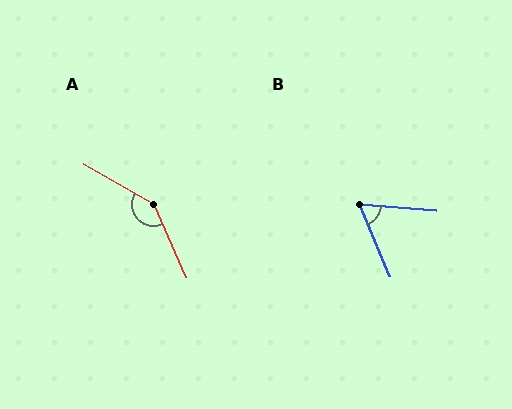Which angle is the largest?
A, at approximately 144 degrees.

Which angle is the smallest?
B, at approximately 62 degrees.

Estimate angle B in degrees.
Approximately 62 degrees.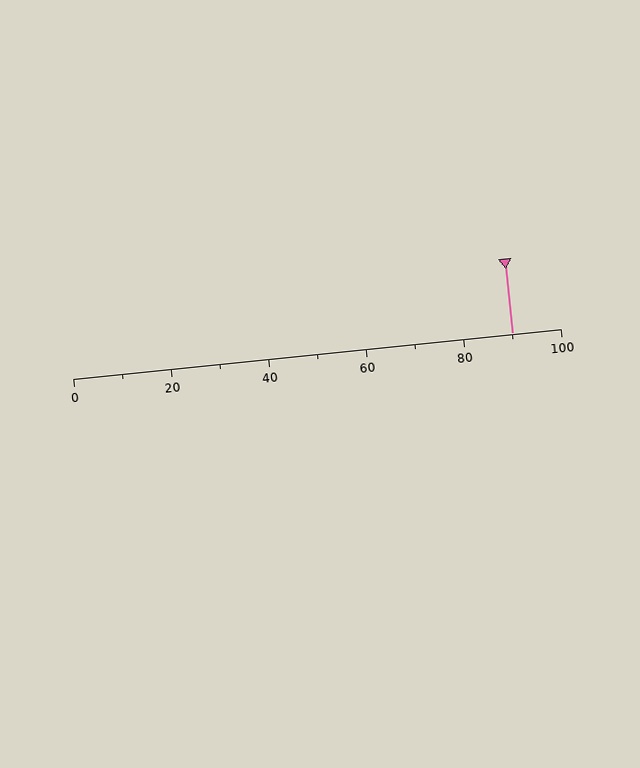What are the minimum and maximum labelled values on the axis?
The axis runs from 0 to 100.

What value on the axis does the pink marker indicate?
The marker indicates approximately 90.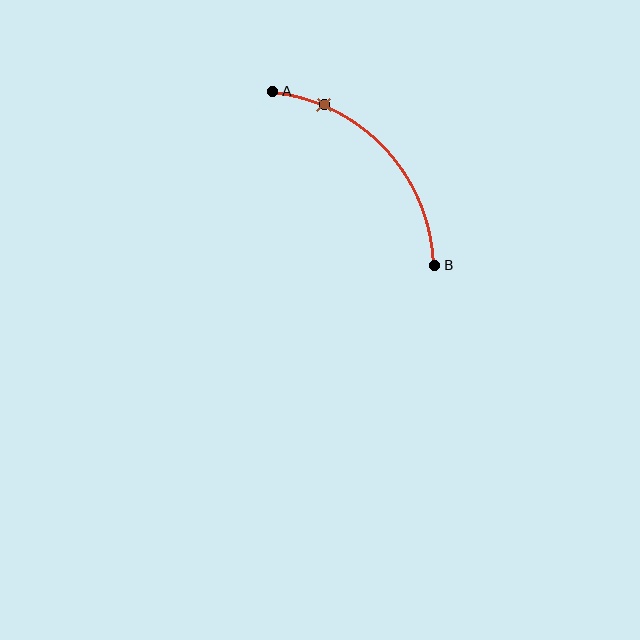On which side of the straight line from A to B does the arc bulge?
The arc bulges above and to the right of the straight line connecting A and B.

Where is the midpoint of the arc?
The arc midpoint is the point on the curve farthest from the straight line joining A and B. It sits above and to the right of that line.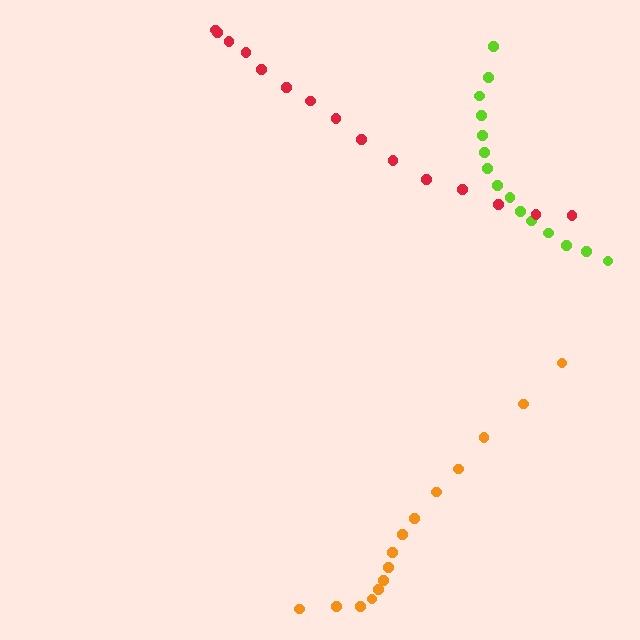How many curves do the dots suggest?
There are 3 distinct paths.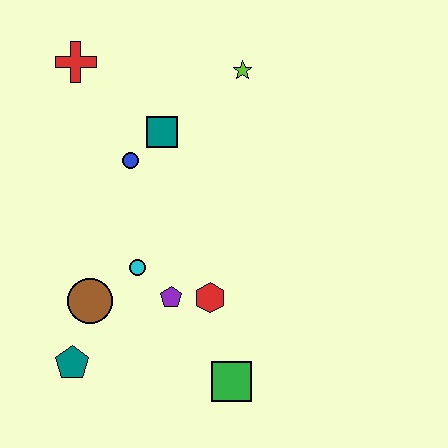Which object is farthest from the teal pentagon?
The lime star is farthest from the teal pentagon.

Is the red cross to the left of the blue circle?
Yes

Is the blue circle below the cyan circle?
No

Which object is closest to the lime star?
The teal square is closest to the lime star.